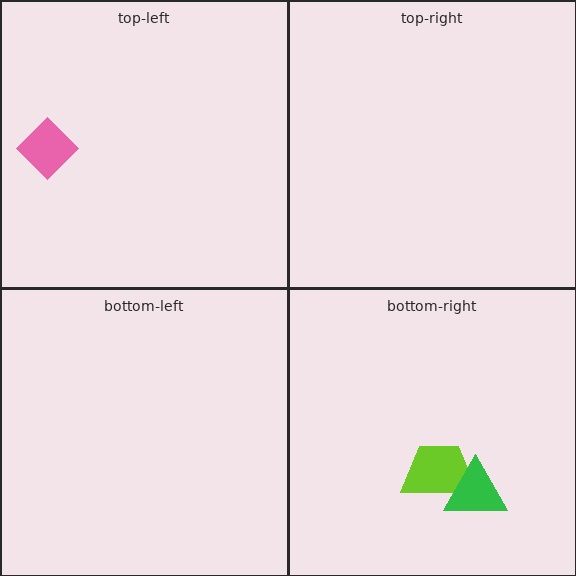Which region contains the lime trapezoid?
The bottom-right region.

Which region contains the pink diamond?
The top-left region.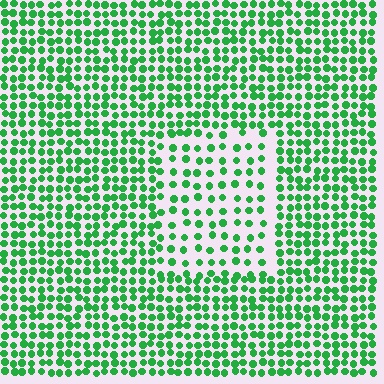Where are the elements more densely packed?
The elements are more densely packed outside the rectangle boundary.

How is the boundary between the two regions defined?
The boundary is defined by a change in element density (approximately 1.9x ratio). All elements are the same color, size, and shape.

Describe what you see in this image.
The image contains small green elements arranged at two different densities. A rectangle-shaped region is visible where the elements are less densely packed than the surrounding area.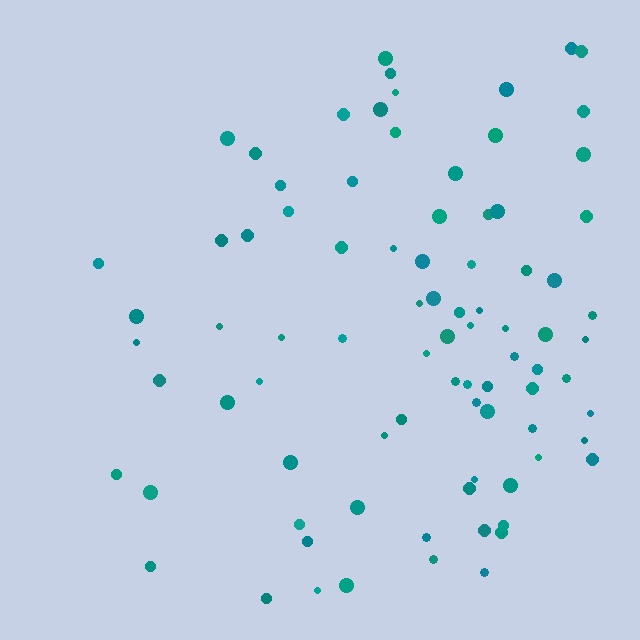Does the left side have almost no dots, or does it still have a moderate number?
Still a moderate number, just noticeably fewer than the right.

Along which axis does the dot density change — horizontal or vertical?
Horizontal.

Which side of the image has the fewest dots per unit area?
The left.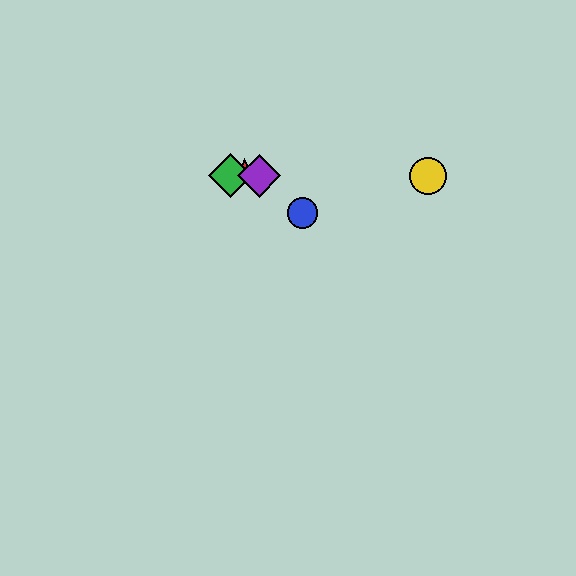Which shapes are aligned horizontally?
The red star, the green diamond, the yellow circle, the purple diamond are aligned horizontally.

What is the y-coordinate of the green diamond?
The green diamond is at y≈176.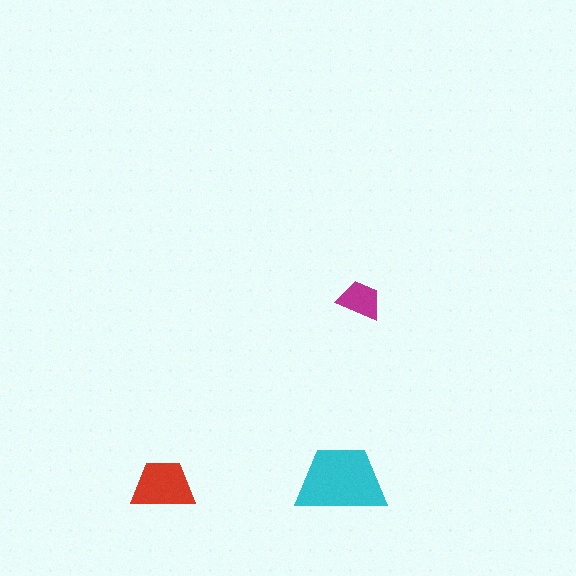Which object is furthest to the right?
The magenta trapezoid is rightmost.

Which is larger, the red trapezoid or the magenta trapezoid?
The red one.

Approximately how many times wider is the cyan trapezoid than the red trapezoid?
About 1.5 times wider.